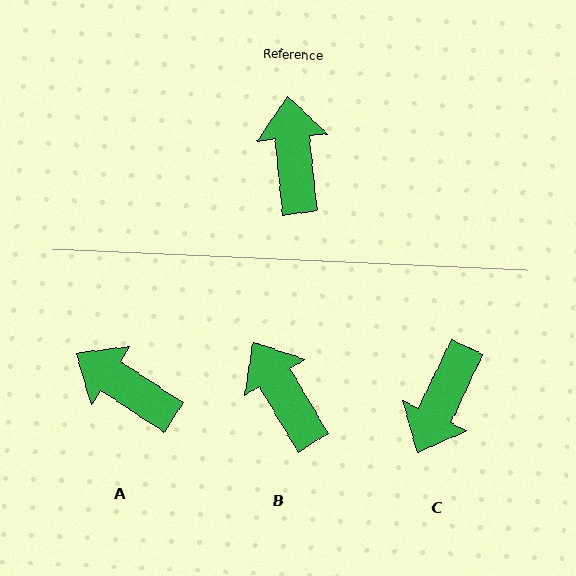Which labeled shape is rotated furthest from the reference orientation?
C, about 149 degrees away.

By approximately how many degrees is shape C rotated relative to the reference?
Approximately 149 degrees counter-clockwise.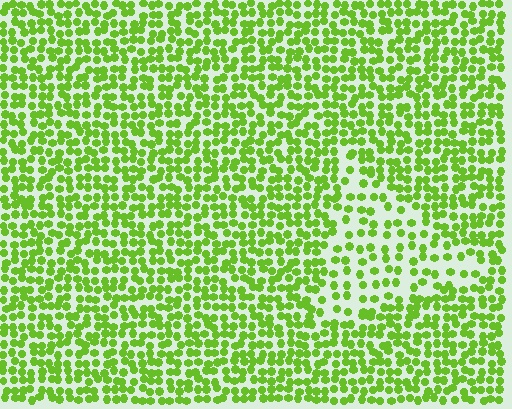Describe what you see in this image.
The image contains small lime elements arranged at two different densities. A triangle-shaped region is visible where the elements are less densely packed than the surrounding area.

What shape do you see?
I see a triangle.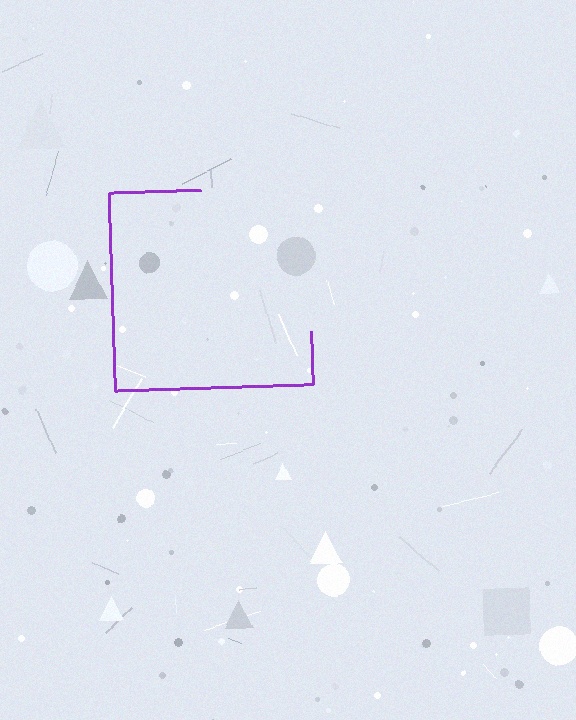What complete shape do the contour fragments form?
The contour fragments form a square.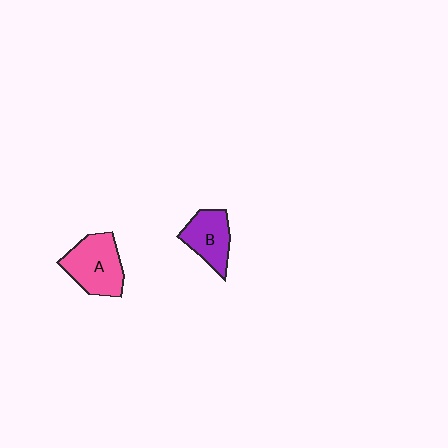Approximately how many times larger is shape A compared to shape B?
Approximately 1.3 times.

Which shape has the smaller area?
Shape B (purple).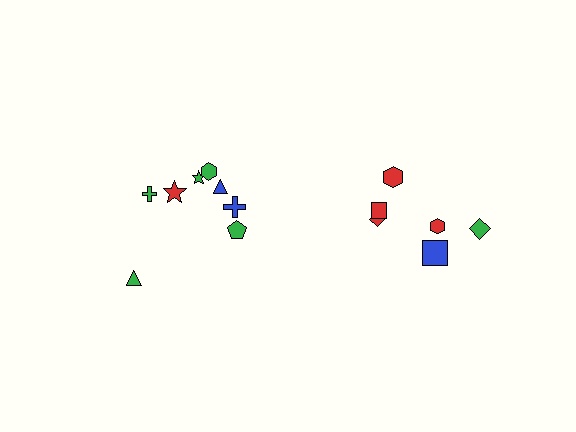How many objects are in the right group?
There are 6 objects.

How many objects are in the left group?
There are 8 objects.